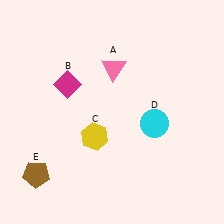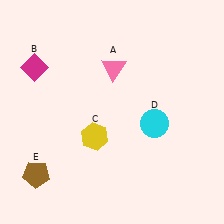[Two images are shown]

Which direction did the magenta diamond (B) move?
The magenta diamond (B) moved left.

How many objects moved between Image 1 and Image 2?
1 object moved between the two images.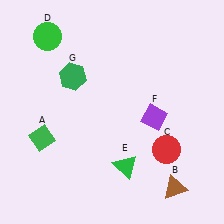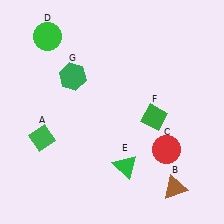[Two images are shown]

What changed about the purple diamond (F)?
In Image 1, F is purple. In Image 2, it changed to green.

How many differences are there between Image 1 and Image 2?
There is 1 difference between the two images.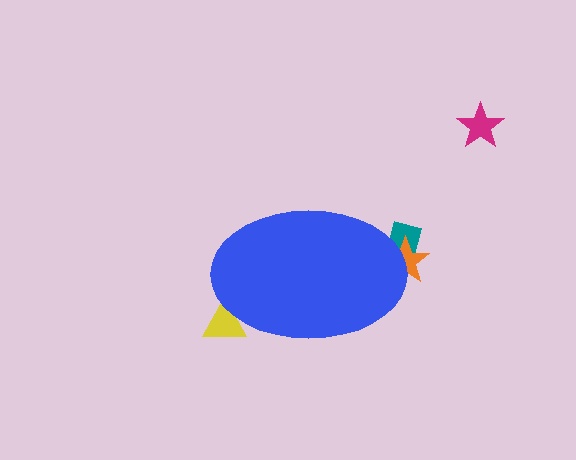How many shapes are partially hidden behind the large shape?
3 shapes are partially hidden.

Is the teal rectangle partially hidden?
Yes, the teal rectangle is partially hidden behind the blue ellipse.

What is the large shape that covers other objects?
A blue ellipse.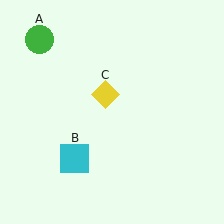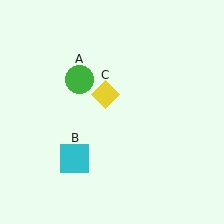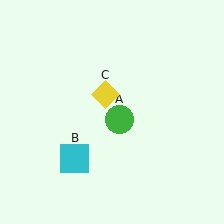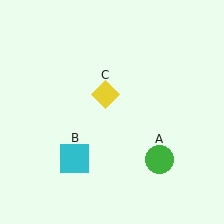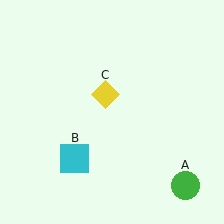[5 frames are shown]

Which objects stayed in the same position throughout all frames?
Cyan square (object B) and yellow diamond (object C) remained stationary.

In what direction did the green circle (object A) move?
The green circle (object A) moved down and to the right.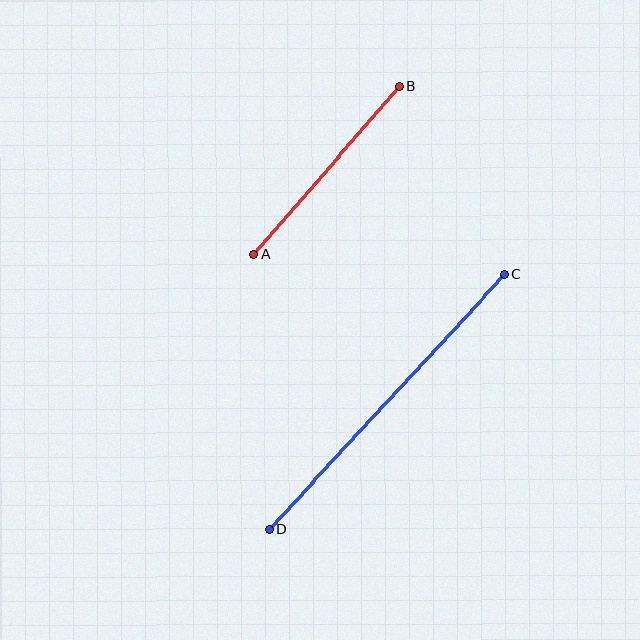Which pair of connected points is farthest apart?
Points C and D are farthest apart.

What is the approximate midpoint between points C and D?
The midpoint is at approximately (387, 402) pixels.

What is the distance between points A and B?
The distance is approximately 223 pixels.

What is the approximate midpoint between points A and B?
The midpoint is at approximately (327, 170) pixels.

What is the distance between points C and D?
The distance is approximately 347 pixels.